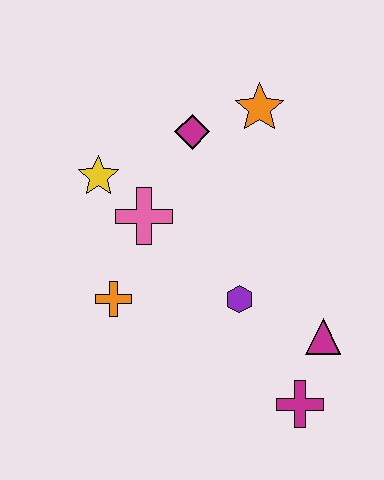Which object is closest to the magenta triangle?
The magenta cross is closest to the magenta triangle.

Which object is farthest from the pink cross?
The magenta cross is farthest from the pink cross.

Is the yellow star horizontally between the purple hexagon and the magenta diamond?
No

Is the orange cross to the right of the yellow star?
Yes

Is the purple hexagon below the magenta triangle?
No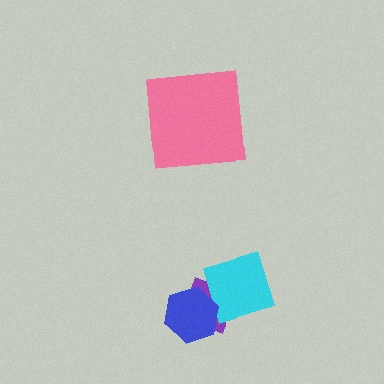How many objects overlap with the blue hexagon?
2 objects overlap with the blue hexagon.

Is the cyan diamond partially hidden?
Yes, it is partially covered by another shape.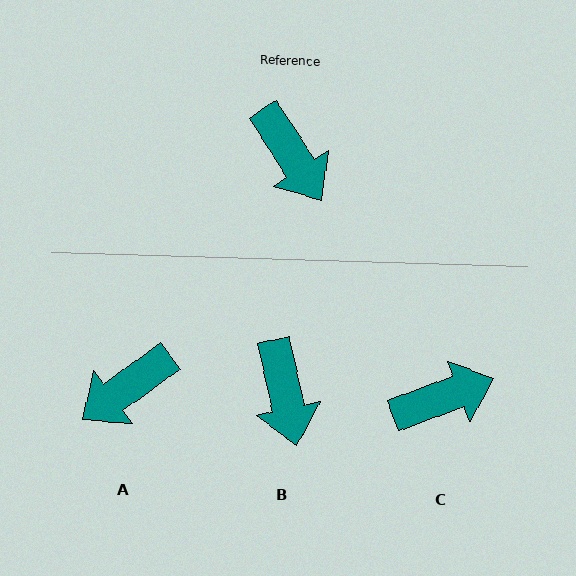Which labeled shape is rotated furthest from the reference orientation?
A, about 87 degrees away.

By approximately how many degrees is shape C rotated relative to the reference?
Approximately 78 degrees counter-clockwise.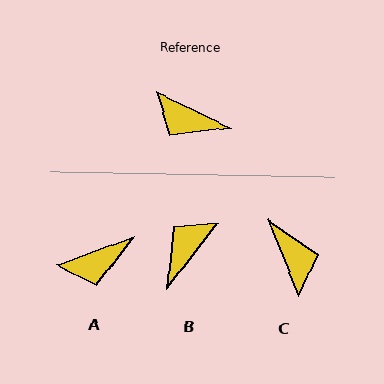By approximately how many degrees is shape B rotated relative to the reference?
Approximately 103 degrees clockwise.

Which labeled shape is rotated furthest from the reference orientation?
C, about 138 degrees away.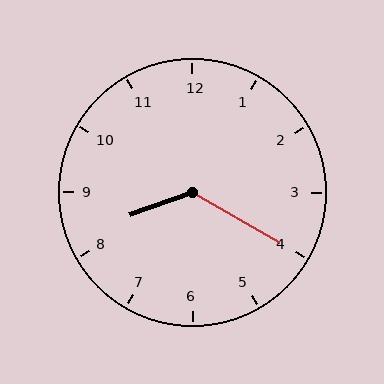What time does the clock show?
8:20.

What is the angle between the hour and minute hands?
Approximately 130 degrees.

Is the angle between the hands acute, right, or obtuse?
It is obtuse.